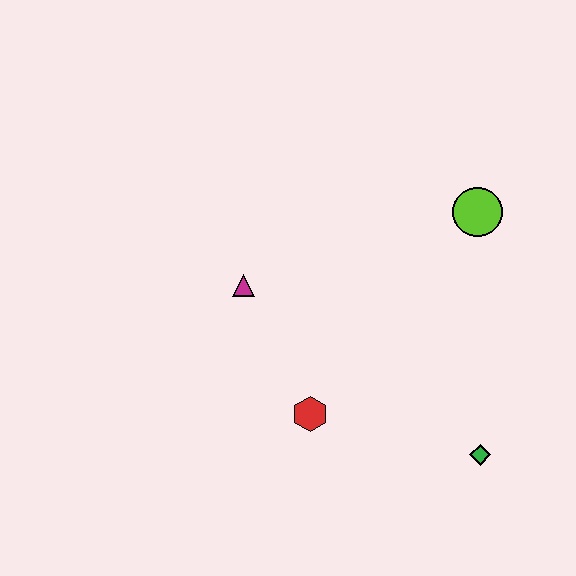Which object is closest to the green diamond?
The red hexagon is closest to the green diamond.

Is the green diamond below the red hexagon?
Yes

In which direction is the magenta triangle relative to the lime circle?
The magenta triangle is to the left of the lime circle.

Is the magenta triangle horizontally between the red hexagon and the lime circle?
No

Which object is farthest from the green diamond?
The magenta triangle is farthest from the green diamond.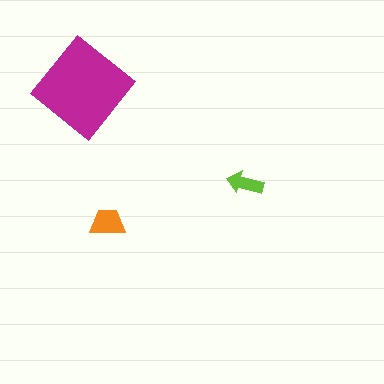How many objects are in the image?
There are 3 objects in the image.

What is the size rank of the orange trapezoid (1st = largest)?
2nd.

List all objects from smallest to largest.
The lime arrow, the orange trapezoid, the magenta diamond.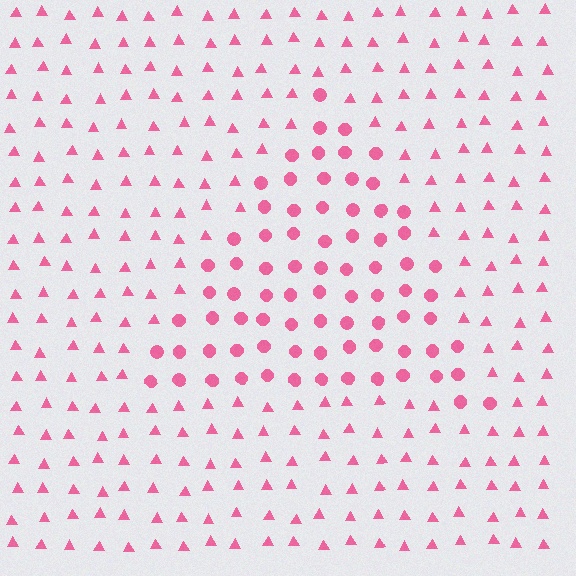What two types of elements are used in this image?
The image uses circles inside the triangle region and triangles outside it.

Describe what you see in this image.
The image is filled with small pink elements arranged in a uniform grid. A triangle-shaped region contains circles, while the surrounding area contains triangles. The boundary is defined purely by the change in element shape.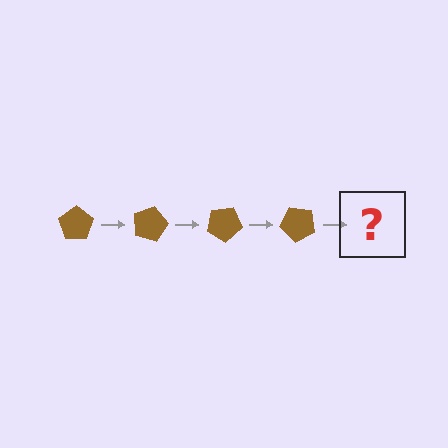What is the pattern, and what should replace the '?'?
The pattern is that the pentagon rotates 15 degrees each step. The '?' should be a brown pentagon rotated 60 degrees.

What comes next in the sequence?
The next element should be a brown pentagon rotated 60 degrees.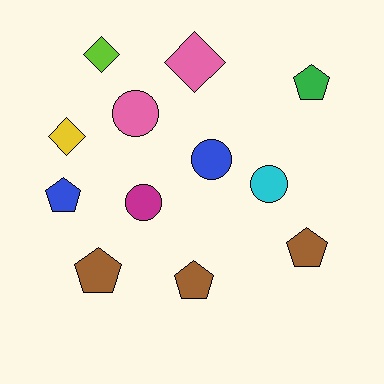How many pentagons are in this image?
There are 5 pentagons.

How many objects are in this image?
There are 12 objects.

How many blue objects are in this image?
There are 2 blue objects.